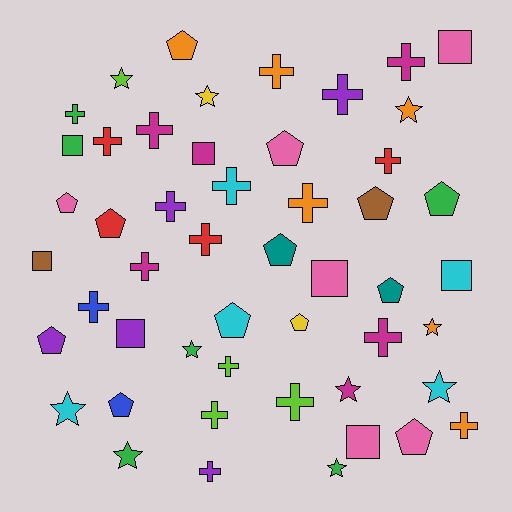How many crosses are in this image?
There are 19 crosses.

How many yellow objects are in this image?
There are 2 yellow objects.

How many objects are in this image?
There are 50 objects.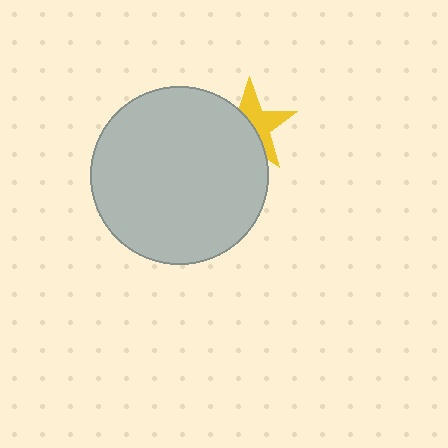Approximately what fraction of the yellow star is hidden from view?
Roughly 52% of the yellow star is hidden behind the light gray circle.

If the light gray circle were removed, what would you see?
You would see the complete yellow star.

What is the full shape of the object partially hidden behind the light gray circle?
The partially hidden object is a yellow star.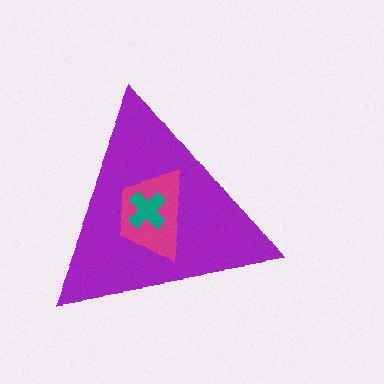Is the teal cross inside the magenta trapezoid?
Yes.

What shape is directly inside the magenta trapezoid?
The teal cross.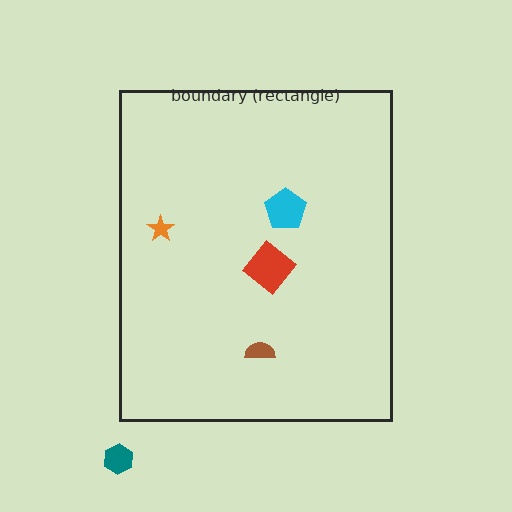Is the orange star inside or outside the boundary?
Inside.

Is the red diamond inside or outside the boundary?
Inside.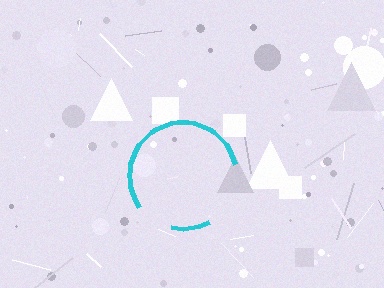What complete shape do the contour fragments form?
The contour fragments form a circle.